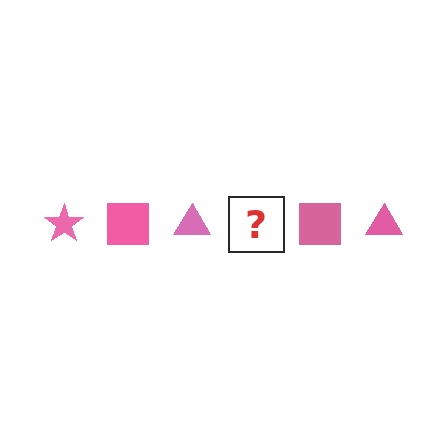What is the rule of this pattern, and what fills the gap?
The rule is that the pattern cycles through star, square, triangle shapes in pink. The gap should be filled with a pink star.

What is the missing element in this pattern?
The missing element is a pink star.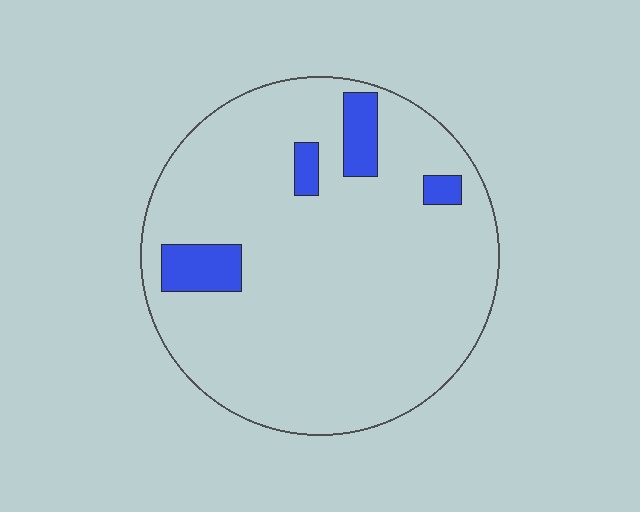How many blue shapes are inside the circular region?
4.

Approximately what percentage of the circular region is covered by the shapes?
Approximately 10%.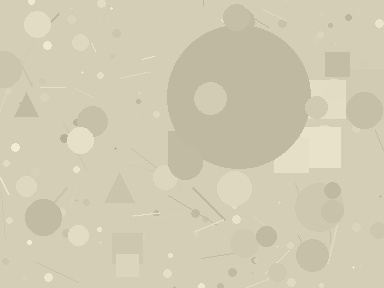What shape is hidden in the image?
A circle is hidden in the image.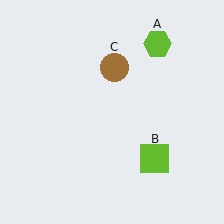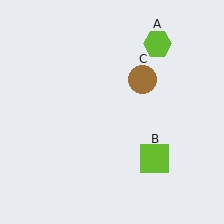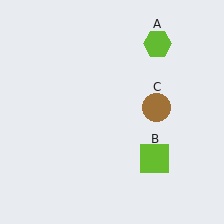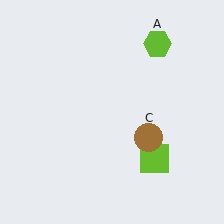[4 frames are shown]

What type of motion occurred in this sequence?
The brown circle (object C) rotated clockwise around the center of the scene.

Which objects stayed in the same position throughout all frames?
Lime hexagon (object A) and lime square (object B) remained stationary.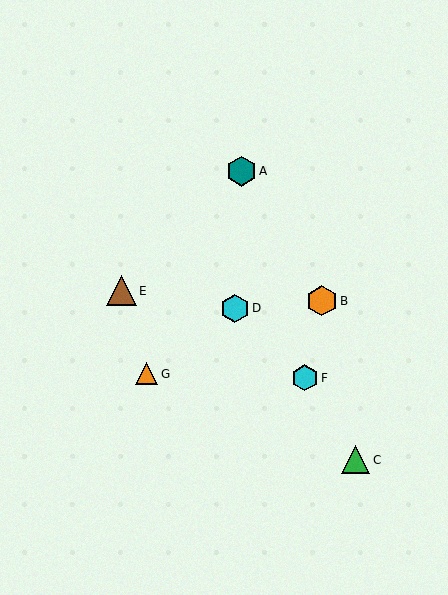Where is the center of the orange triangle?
The center of the orange triangle is at (147, 374).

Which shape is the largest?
The orange hexagon (labeled B) is the largest.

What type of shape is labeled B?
Shape B is an orange hexagon.